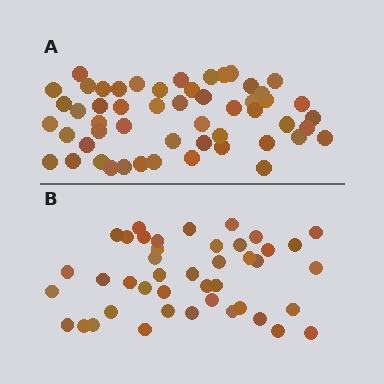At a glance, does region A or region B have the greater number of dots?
Region A (the top region) has more dots.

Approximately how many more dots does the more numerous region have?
Region A has roughly 10 or so more dots than region B.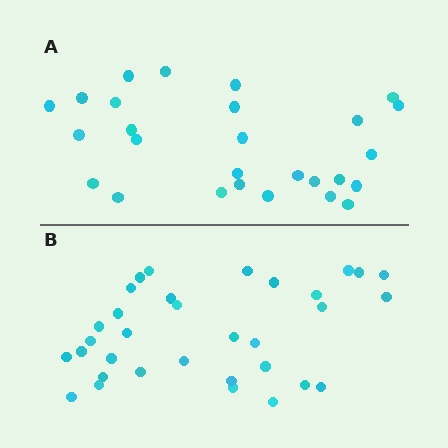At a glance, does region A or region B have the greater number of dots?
Region B (the bottom region) has more dots.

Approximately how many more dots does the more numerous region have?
Region B has about 6 more dots than region A.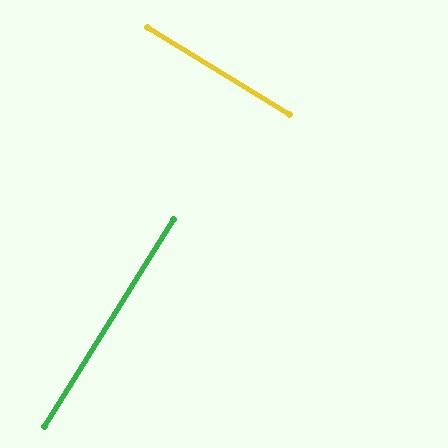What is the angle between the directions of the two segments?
Approximately 90 degrees.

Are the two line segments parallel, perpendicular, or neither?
Perpendicular — they meet at approximately 90°.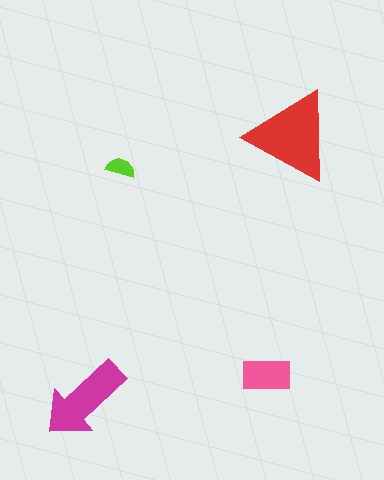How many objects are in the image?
There are 4 objects in the image.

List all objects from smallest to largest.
The lime semicircle, the pink rectangle, the magenta arrow, the red triangle.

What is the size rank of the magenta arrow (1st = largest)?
2nd.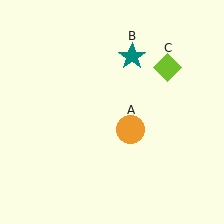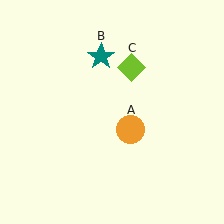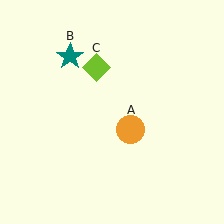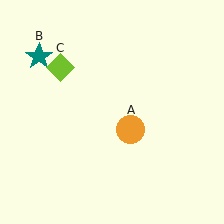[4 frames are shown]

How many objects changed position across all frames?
2 objects changed position: teal star (object B), lime diamond (object C).